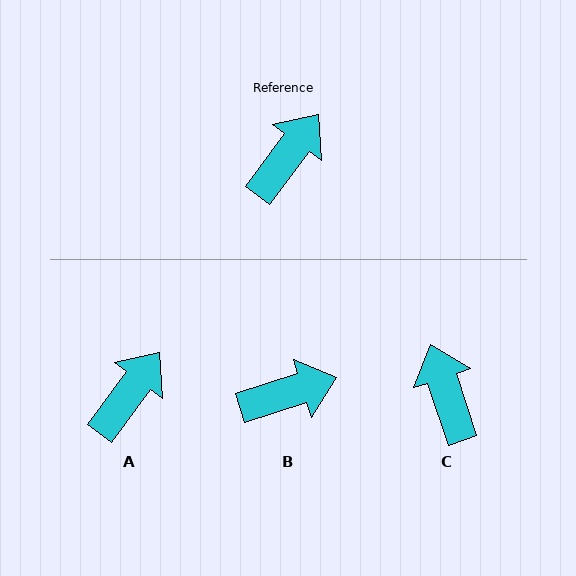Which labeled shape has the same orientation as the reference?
A.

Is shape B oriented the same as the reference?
No, it is off by about 36 degrees.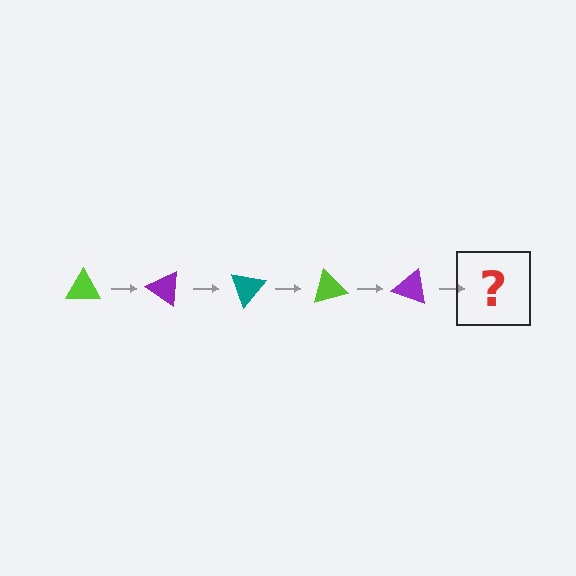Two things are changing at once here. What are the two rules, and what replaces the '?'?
The two rules are that it rotates 35 degrees each step and the color cycles through lime, purple, and teal. The '?' should be a teal triangle, rotated 175 degrees from the start.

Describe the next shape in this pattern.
It should be a teal triangle, rotated 175 degrees from the start.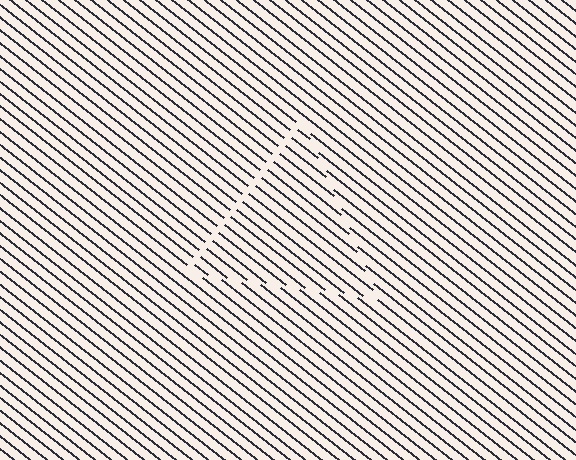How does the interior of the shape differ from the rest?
The interior of the shape contains the same grating, shifted by half a period — the contour is defined by the phase discontinuity where line-ends from the inner and outer gratings abut.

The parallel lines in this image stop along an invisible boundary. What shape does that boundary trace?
An illusory triangle. The interior of the shape contains the same grating, shifted by half a period — the contour is defined by the phase discontinuity where line-ends from the inner and outer gratings abut.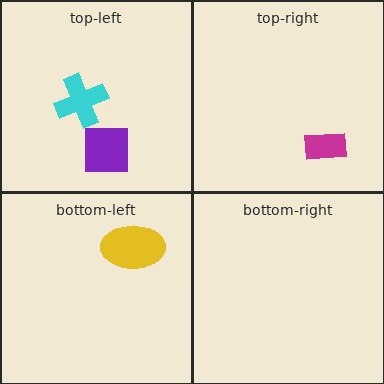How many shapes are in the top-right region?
1.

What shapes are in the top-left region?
The cyan cross, the purple square.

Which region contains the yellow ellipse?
The bottom-left region.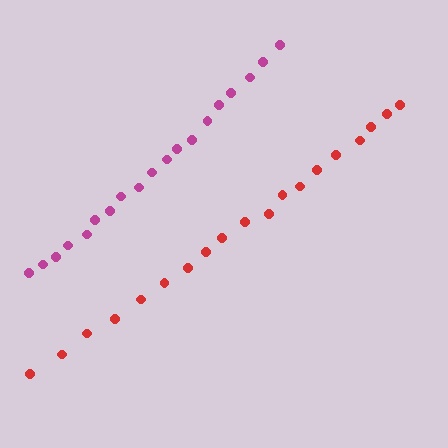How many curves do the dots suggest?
There are 2 distinct paths.